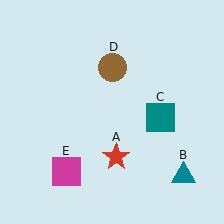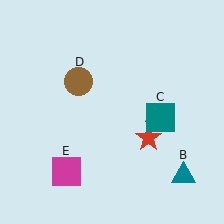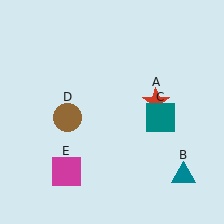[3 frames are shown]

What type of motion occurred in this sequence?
The red star (object A), brown circle (object D) rotated counterclockwise around the center of the scene.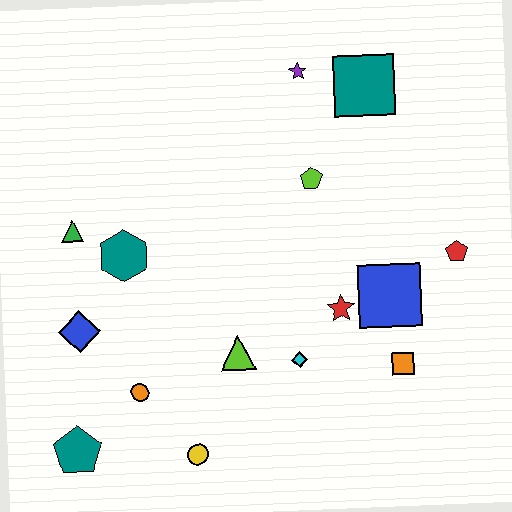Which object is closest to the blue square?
The red star is closest to the blue square.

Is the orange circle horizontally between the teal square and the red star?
No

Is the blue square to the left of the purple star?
No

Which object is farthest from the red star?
The teal pentagon is farthest from the red star.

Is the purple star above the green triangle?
Yes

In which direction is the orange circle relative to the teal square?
The orange circle is below the teal square.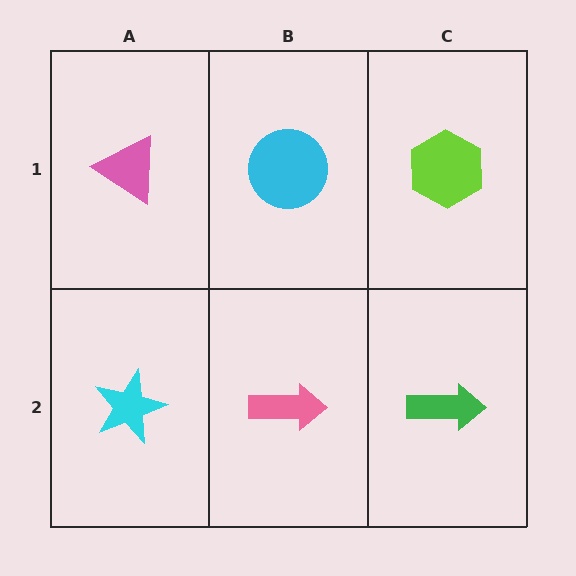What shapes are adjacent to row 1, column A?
A cyan star (row 2, column A), a cyan circle (row 1, column B).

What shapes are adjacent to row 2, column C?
A lime hexagon (row 1, column C), a pink arrow (row 2, column B).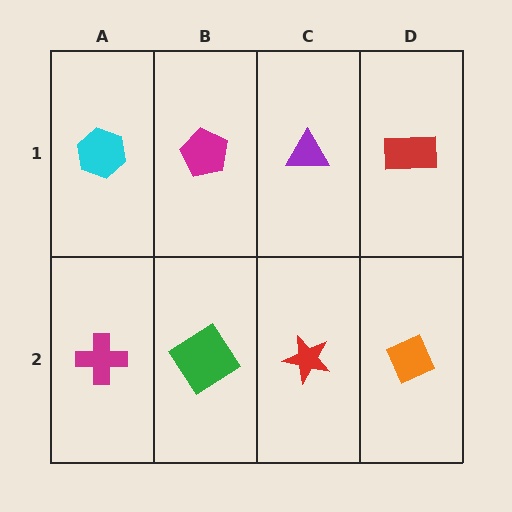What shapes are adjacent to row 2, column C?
A purple triangle (row 1, column C), a green diamond (row 2, column B), an orange diamond (row 2, column D).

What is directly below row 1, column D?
An orange diamond.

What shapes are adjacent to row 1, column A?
A magenta cross (row 2, column A), a magenta pentagon (row 1, column B).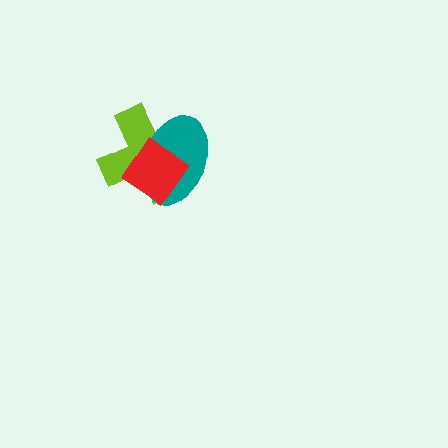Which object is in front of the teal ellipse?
The red diamond is in front of the teal ellipse.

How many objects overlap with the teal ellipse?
2 objects overlap with the teal ellipse.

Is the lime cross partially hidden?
Yes, it is partially covered by another shape.